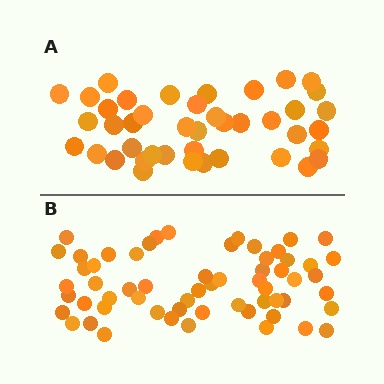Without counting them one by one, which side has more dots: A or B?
Region B (the bottom region) has more dots.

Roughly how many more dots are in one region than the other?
Region B has approximately 20 more dots than region A.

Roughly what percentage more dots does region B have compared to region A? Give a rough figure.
About 45% more.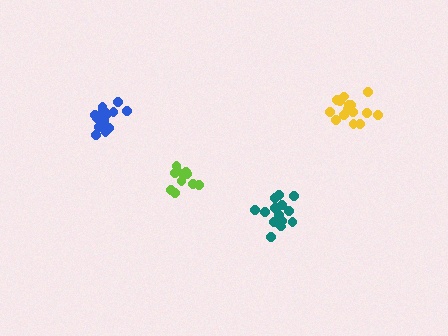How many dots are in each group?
Group 1: 15 dots, Group 2: 15 dots, Group 3: 14 dots, Group 4: 11 dots (55 total).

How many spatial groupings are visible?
There are 4 spatial groupings.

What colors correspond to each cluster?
The clusters are colored: blue, yellow, teal, lime.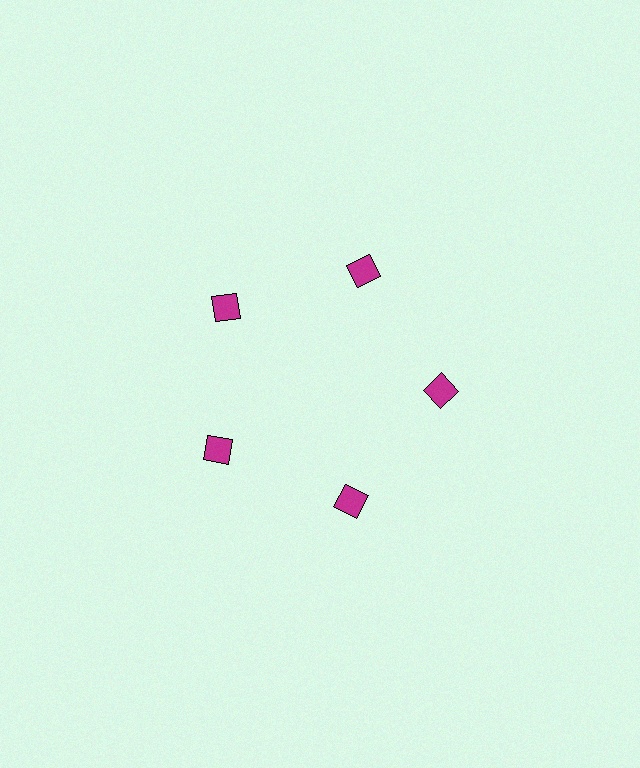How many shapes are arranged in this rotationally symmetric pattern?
There are 5 shapes, arranged in 5 groups of 1.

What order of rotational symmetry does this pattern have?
This pattern has 5-fold rotational symmetry.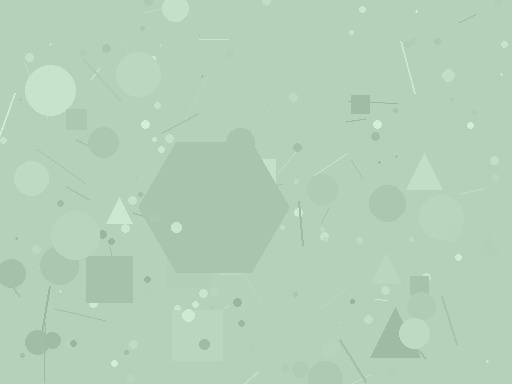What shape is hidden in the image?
A hexagon is hidden in the image.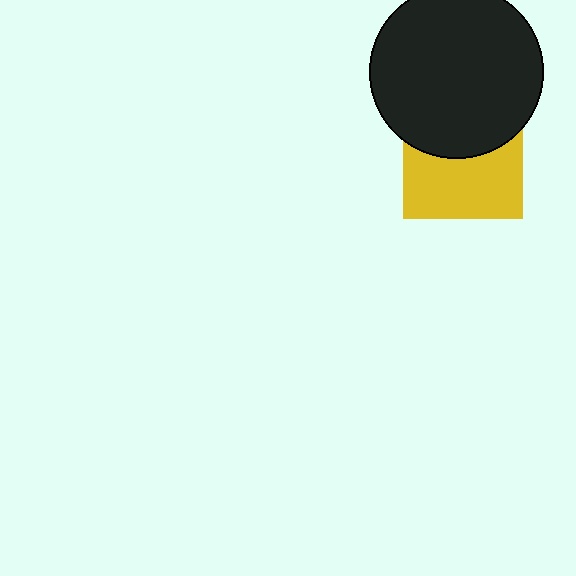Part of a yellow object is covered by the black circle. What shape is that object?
It is a square.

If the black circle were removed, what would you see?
You would see the complete yellow square.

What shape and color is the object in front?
The object in front is a black circle.